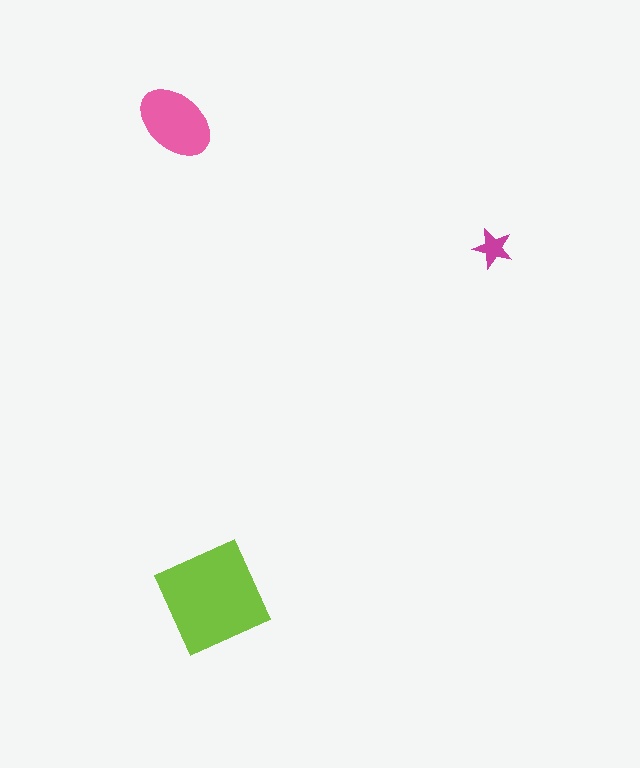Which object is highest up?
The pink ellipse is topmost.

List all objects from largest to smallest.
The lime square, the pink ellipse, the magenta star.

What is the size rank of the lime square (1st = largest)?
1st.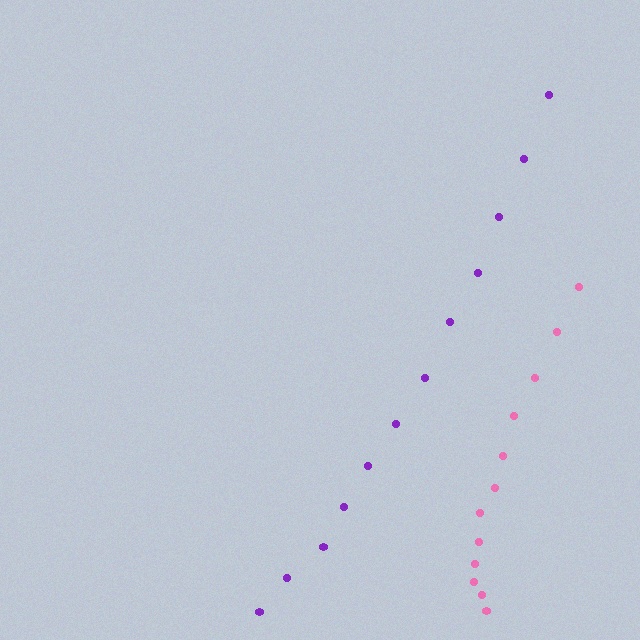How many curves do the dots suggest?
There are 2 distinct paths.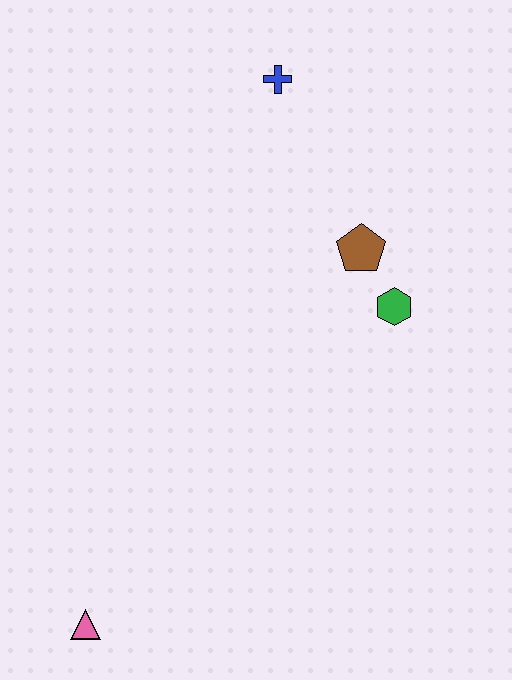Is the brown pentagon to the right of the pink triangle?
Yes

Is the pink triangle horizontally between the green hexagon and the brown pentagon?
No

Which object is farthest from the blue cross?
The pink triangle is farthest from the blue cross.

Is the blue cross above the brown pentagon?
Yes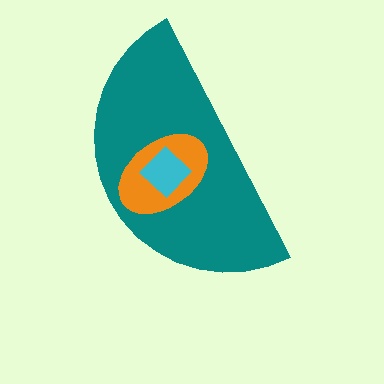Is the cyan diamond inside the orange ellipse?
Yes.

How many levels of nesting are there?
3.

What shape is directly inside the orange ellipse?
The cyan diamond.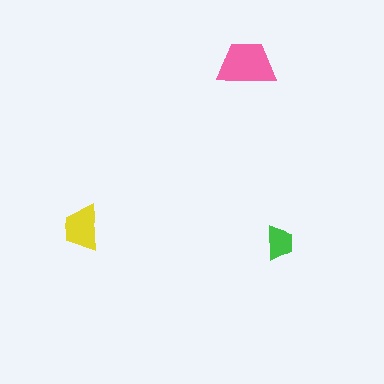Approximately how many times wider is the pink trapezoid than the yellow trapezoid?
About 1.5 times wider.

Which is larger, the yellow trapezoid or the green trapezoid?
The yellow one.